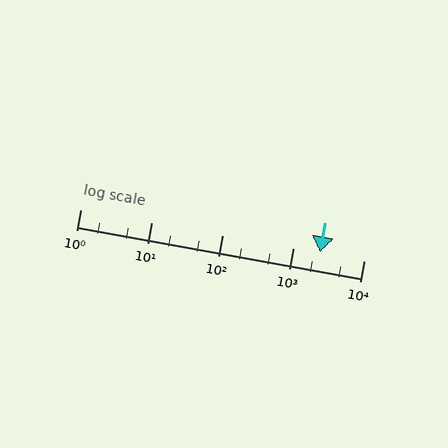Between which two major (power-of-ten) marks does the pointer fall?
The pointer is between 1000 and 10000.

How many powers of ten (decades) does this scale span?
The scale spans 4 decades, from 1 to 10000.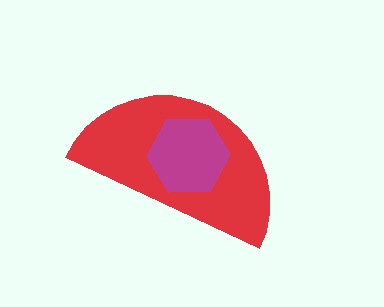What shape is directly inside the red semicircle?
The magenta hexagon.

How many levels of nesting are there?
2.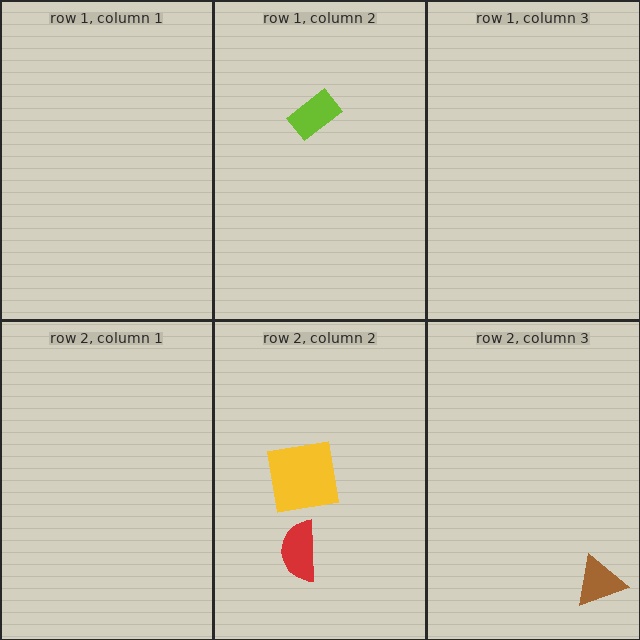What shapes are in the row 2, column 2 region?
The yellow square, the red semicircle.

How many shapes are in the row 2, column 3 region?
1.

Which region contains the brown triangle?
The row 2, column 3 region.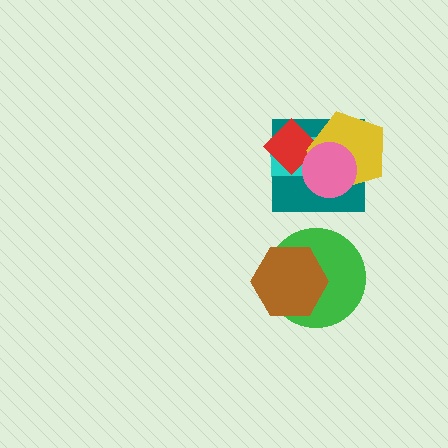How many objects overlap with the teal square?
4 objects overlap with the teal square.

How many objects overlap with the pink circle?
4 objects overlap with the pink circle.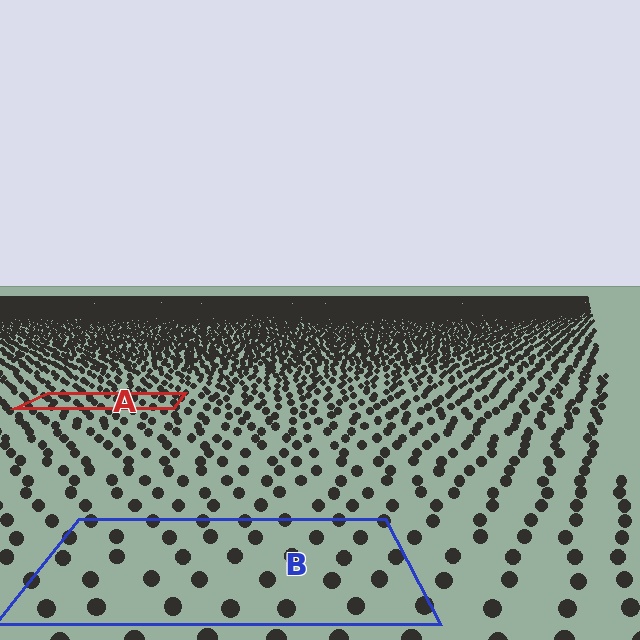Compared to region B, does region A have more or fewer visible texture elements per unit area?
Region A has more texture elements per unit area — they are packed more densely because it is farther away.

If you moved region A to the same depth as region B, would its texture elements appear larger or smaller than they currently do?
They would appear larger. At a closer depth, the same texture elements are projected at a bigger on-screen size.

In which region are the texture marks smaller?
The texture marks are smaller in region A, because it is farther away.